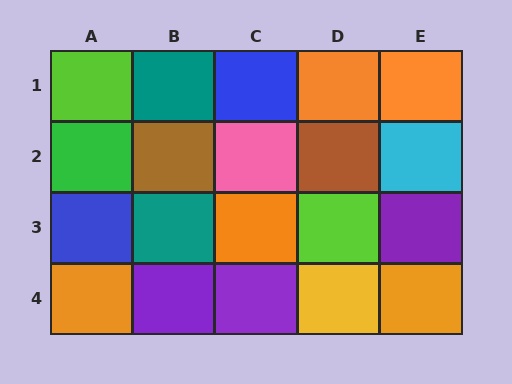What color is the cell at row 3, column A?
Blue.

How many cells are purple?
3 cells are purple.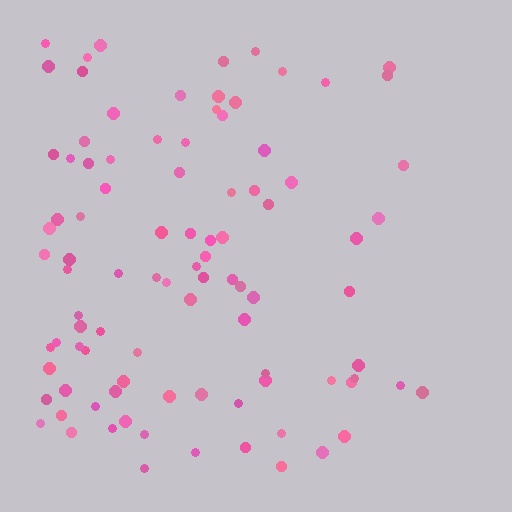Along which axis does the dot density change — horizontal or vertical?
Horizontal.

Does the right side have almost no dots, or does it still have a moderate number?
Still a moderate number, just noticeably fewer than the left.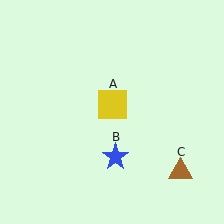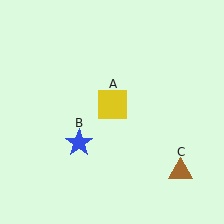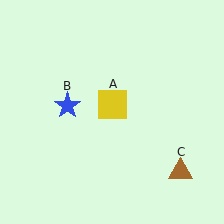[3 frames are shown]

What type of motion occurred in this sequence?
The blue star (object B) rotated clockwise around the center of the scene.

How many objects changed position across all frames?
1 object changed position: blue star (object B).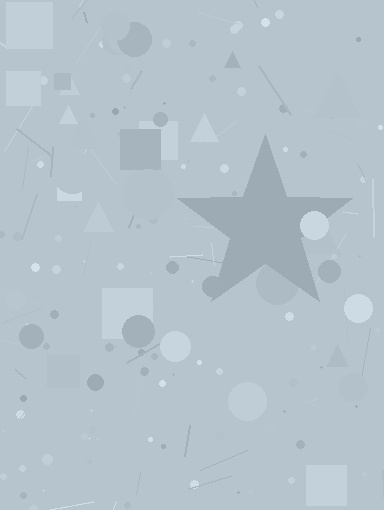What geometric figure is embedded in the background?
A star is embedded in the background.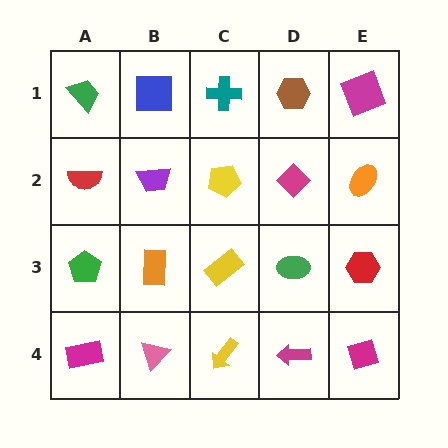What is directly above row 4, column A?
A green pentagon.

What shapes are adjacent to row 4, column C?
A yellow rectangle (row 3, column C), a pink triangle (row 4, column B), a magenta arrow (row 4, column D).